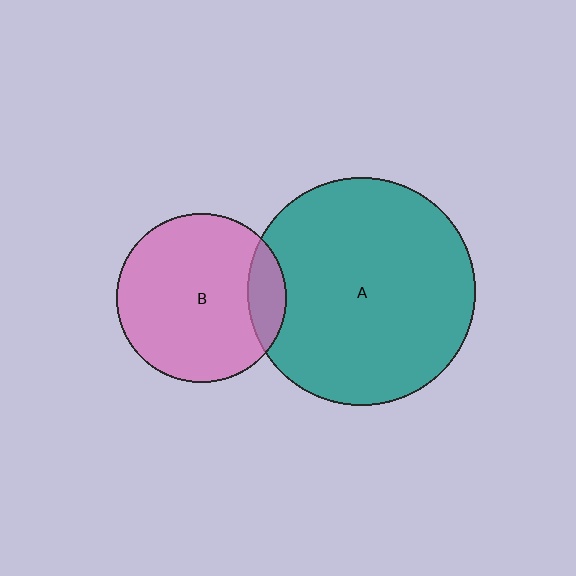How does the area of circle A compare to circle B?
Approximately 1.8 times.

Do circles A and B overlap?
Yes.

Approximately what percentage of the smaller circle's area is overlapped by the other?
Approximately 15%.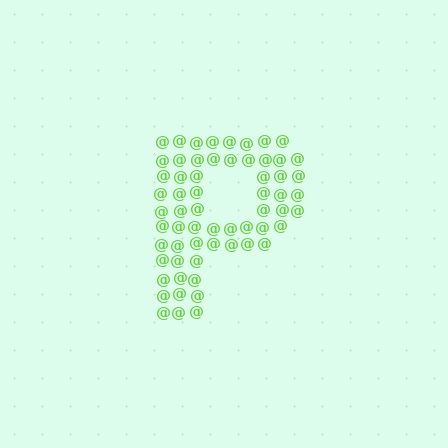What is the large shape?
The large shape is the letter P.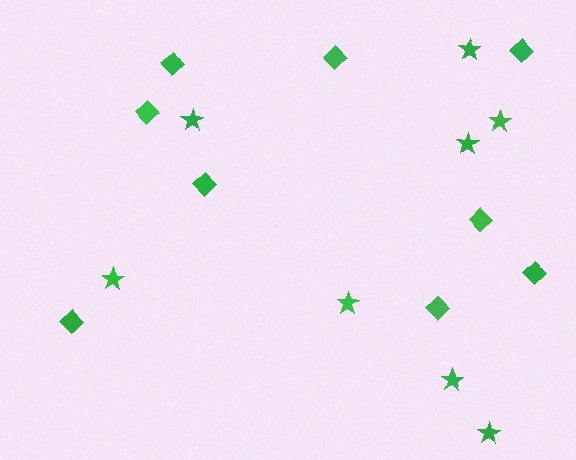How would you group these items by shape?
There are 2 groups: one group of diamonds (9) and one group of stars (8).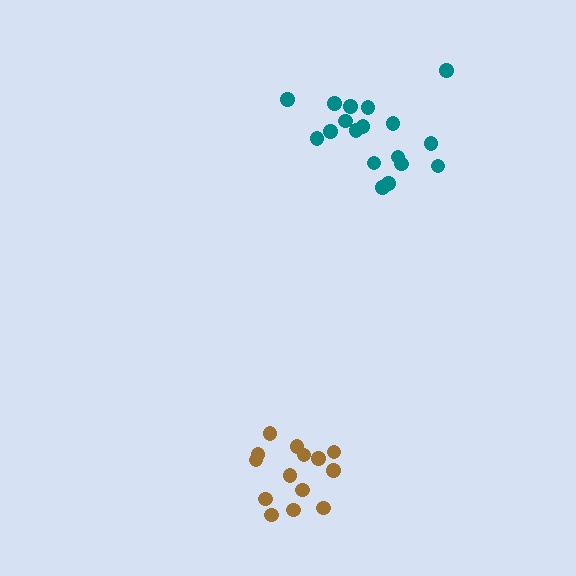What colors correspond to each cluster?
The clusters are colored: brown, teal.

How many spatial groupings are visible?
There are 2 spatial groupings.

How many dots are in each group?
Group 1: 14 dots, Group 2: 18 dots (32 total).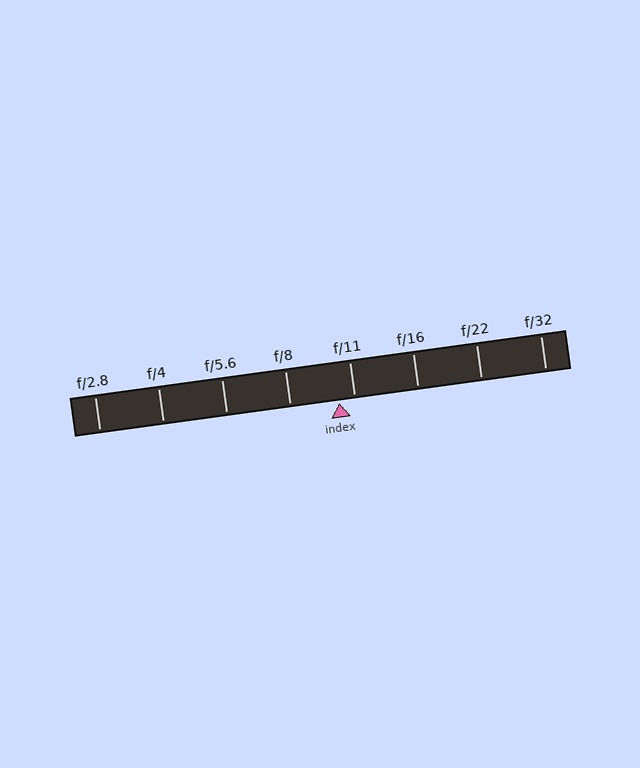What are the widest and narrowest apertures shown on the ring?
The widest aperture shown is f/2.8 and the narrowest is f/32.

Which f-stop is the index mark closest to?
The index mark is closest to f/11.